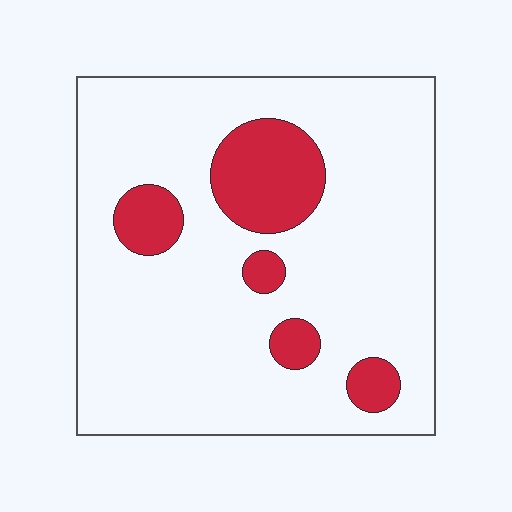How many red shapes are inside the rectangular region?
5.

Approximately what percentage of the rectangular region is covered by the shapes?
Approximately 15%.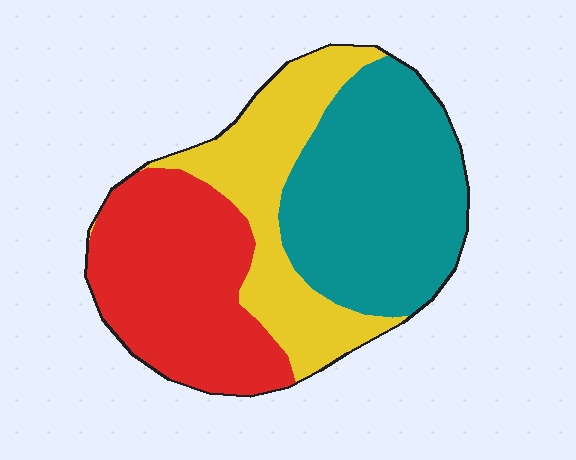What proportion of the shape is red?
Red takes up about one third (1/3) of the shape.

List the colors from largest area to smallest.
From largest to smallest: teal, red, yellow.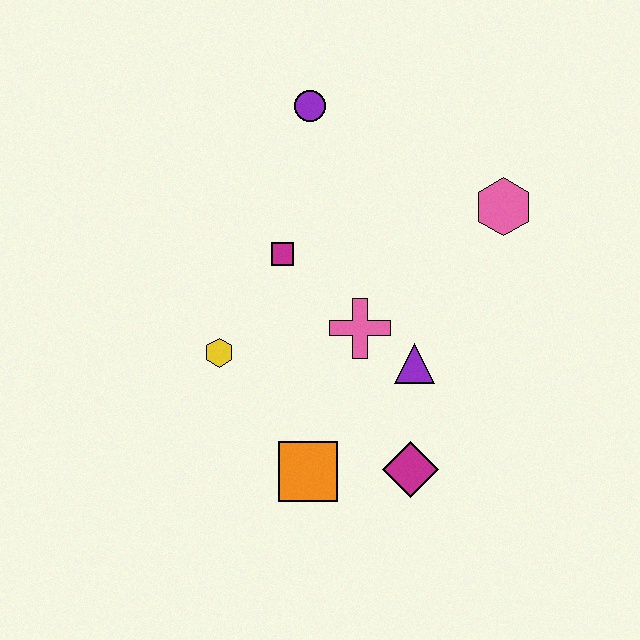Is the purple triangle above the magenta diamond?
Yes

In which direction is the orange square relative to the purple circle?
The orange square is below the purple circle.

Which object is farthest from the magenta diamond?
The purple circle is farthest from the magenta diamond.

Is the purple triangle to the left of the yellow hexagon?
No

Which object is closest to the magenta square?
The pink cross is closest to the magenta square.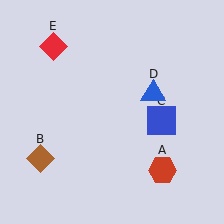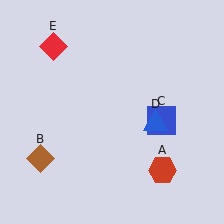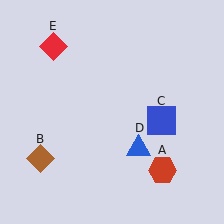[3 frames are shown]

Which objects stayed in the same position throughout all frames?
Red hexagon (object A) and brown diamond (object B) and blue square (object C) and red diamond (object E) remained stationary.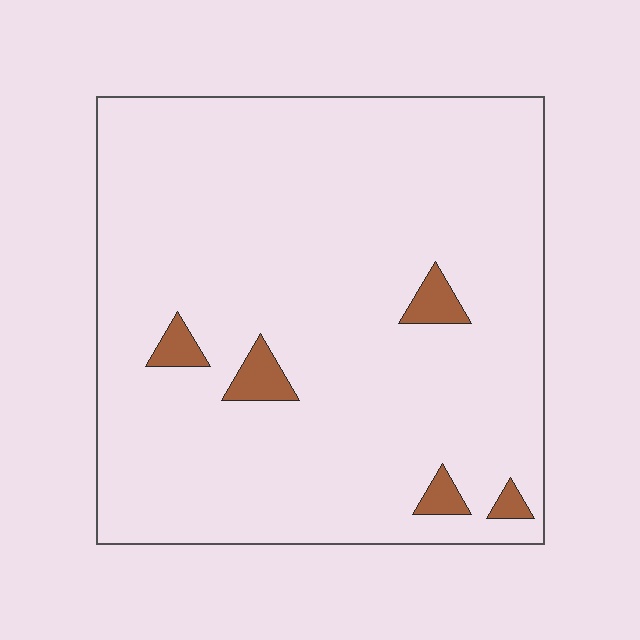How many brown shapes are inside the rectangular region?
5.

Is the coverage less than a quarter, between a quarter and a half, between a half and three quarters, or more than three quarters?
Less than a quarter.